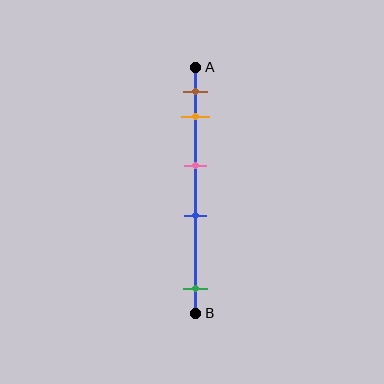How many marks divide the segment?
There are 5 marks dividing the segment.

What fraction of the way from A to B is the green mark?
The green mark is approximately 90% (0.9) of the way from A to B.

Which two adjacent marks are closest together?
The brown and orange marks are the closest adjacent pair.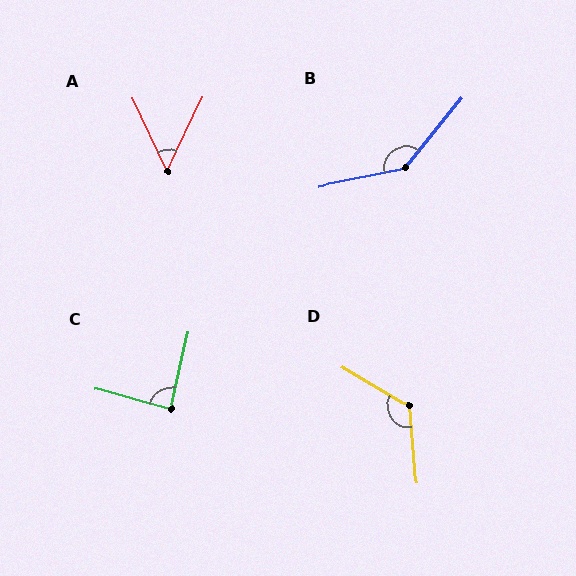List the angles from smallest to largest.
A (51°), C (87°), D (125°), B (140°).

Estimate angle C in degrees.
Approximately 87 degrees.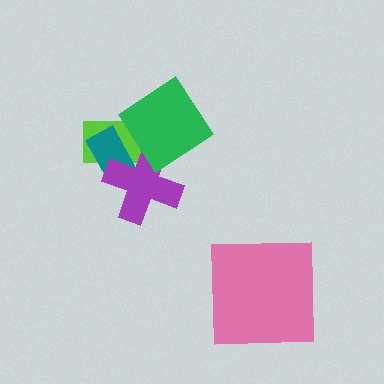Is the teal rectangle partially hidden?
Yes, it is partially covered by another shape.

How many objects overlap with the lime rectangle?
3 objects overlap with the lime rectangle.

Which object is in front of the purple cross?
The green diamond is in front of the purple cross.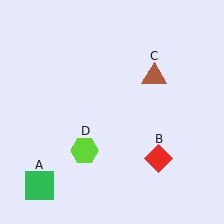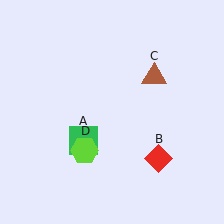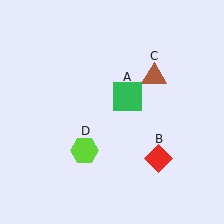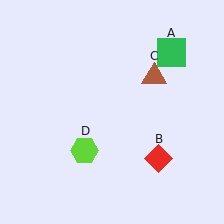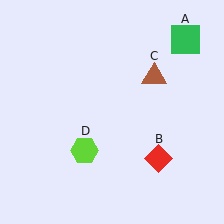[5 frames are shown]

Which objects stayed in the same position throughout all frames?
Red diamond (object B) and brown triangle (object C) and lime hexagon (object D) remained stationary.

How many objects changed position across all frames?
1 object changed position: green square (object A).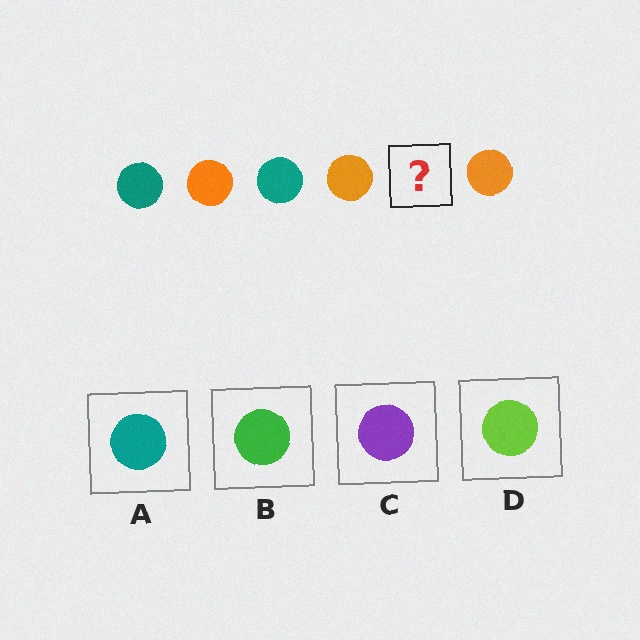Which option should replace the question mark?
Option A.